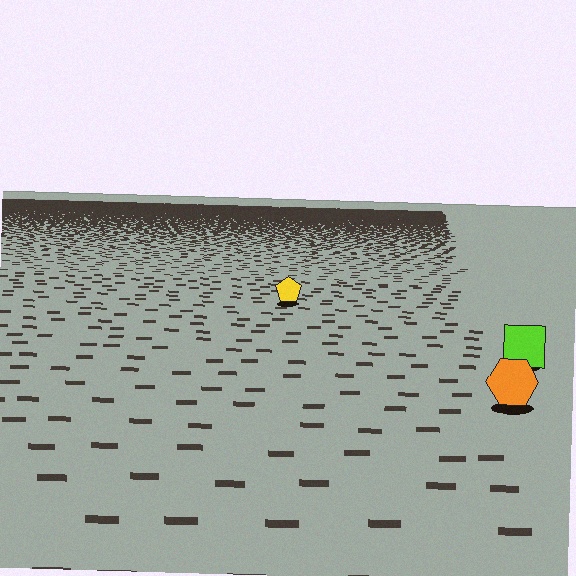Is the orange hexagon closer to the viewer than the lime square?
Yes. The orange hexagon is closer — you can tell from the texture gradient: the ground texture is coarser near it.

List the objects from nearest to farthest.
From nearest to farthest: the orange hexagon, the lime square, the yellow pentagon.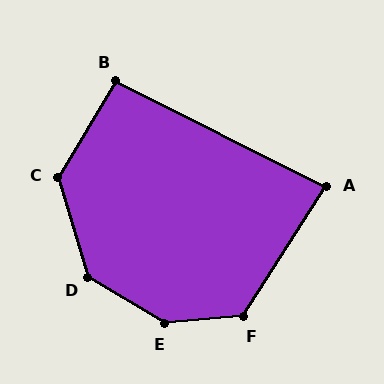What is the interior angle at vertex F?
Approximately 128 degrees (obtuse).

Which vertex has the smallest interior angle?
A, at approximately 84 degrees.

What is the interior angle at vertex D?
Approximately 138 degrees (obtuse).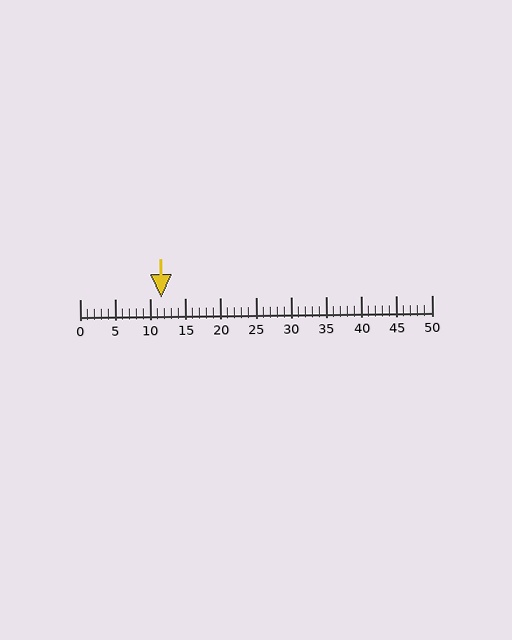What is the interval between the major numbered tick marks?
The major tick marks are spaced 5 units apart.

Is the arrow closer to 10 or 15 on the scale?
The arrow is closer to 10.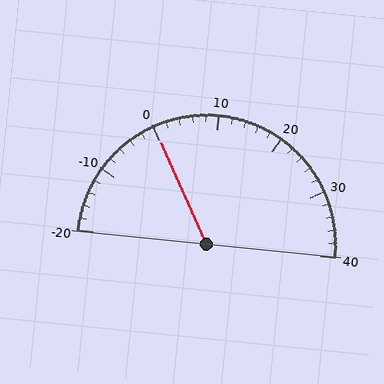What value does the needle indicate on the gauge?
The needle indicates approximately 0.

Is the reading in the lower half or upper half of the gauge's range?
The reading is in the lower half of the range (-20 to 40).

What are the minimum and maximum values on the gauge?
The gauge ranges from -20 to 40.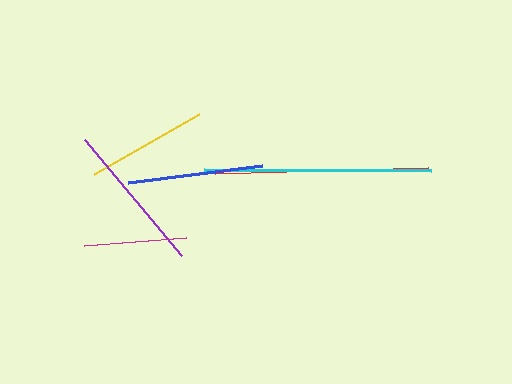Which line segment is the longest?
The cyan line is the longest at approximately 227 pixels.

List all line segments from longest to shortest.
From longest to shortest: cyan, red, purple, blue, yellow, magenta.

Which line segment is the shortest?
The magenta line is the shortest at approximately 102 pixels.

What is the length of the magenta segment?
The magenta segment is approximately 102 pixels long.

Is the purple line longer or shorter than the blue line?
The purple line is longer than the blue line.